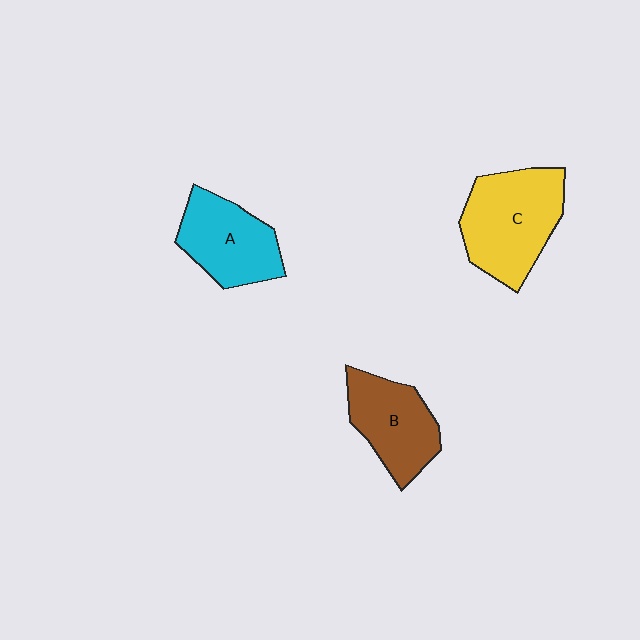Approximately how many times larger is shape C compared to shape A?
Approximately 1.3 times.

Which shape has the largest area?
Shape C (yellow).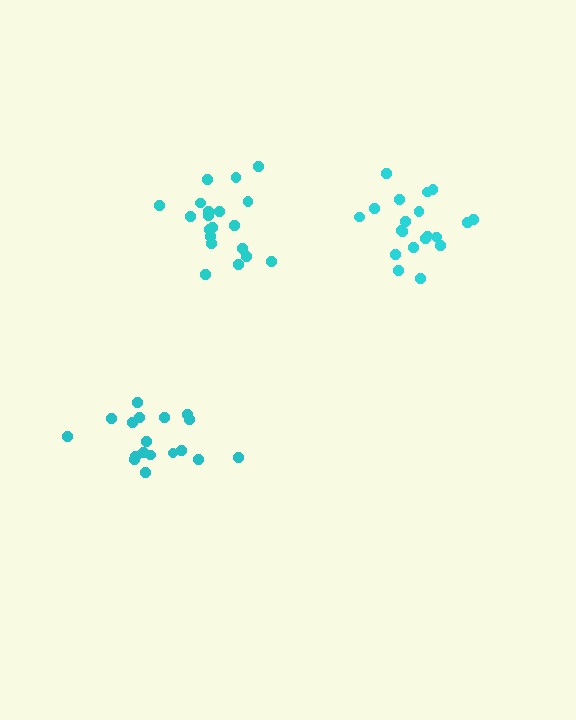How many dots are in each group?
Group 1: 20 dots, Group 2: 18 dots, Group 3: 20 dots (58 total).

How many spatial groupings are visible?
There are 3 spatial groupings.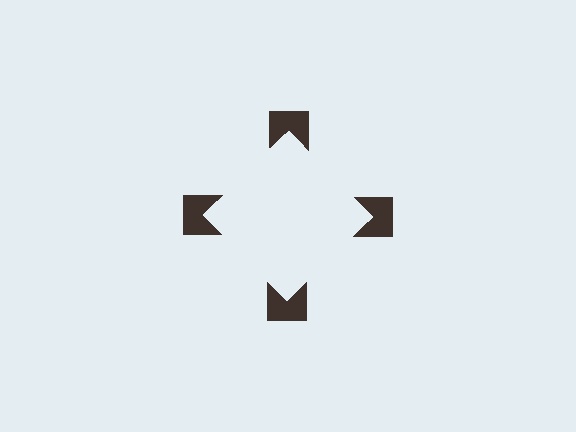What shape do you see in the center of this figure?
An illusory square — its edges are inferred from the aligned wedge cuts in the notched squares, not physically drawn.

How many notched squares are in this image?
There are 4 — one at each vertex of the illusory square.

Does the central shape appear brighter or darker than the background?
It typically appears slightly brighter than the background, even though no actual brightness change is drawn.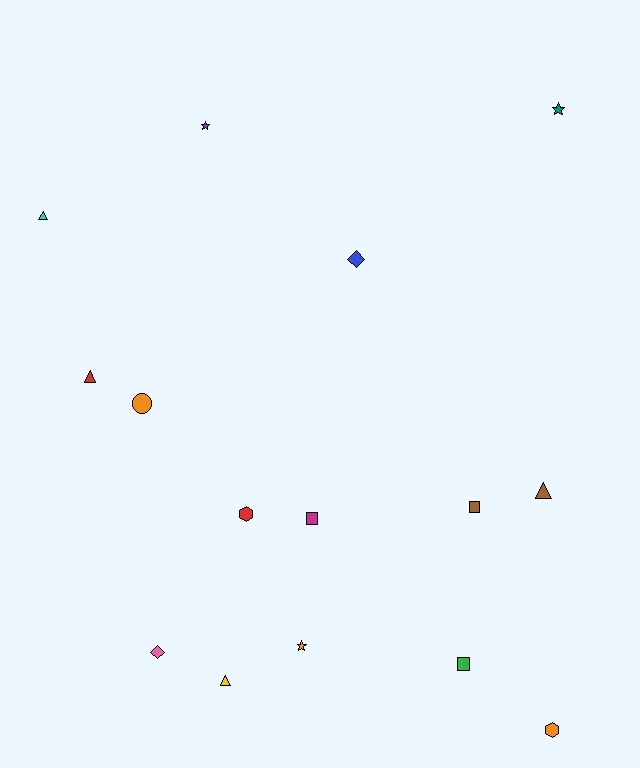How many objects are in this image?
There are 15 objects.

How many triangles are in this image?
There are 4 triangles.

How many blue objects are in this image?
There is 1 blue object.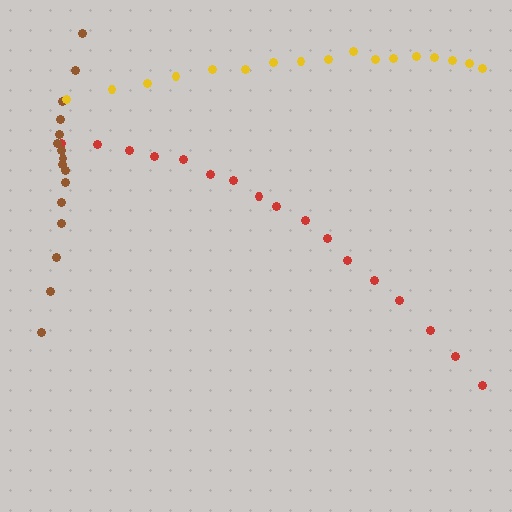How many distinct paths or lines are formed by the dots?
There are 3 distinct paths.